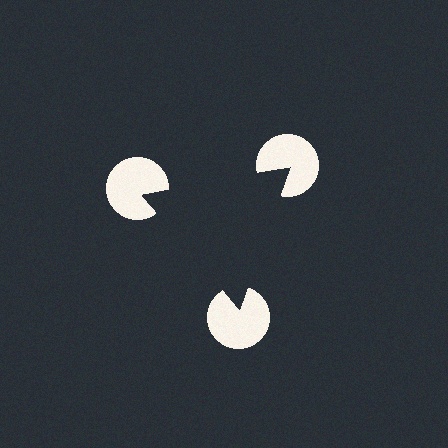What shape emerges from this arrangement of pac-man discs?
An illusory triangle — its edges are inferred from the aligned wedge cuts in the pac-man discs, not physically drawn.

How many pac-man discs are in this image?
There are 3 — one at each vertex of the illusory triangle.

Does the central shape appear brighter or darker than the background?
It typically appears slightly darker than the background, even though no actual brightness change is drawn.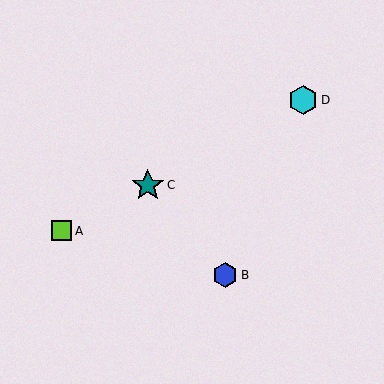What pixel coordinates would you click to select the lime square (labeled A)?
Click at (62, 231) to select the lime square A.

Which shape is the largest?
The teal star (labeled C) is the largest.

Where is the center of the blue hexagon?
The center of the blue hexagon is at (225, 275).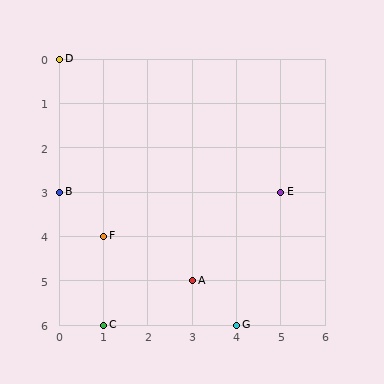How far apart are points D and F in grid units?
Points D and F are 1 column and 4 rows apart (about 4.1 grid units diagonally).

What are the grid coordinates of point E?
Point E is at grid coordinates (5, 3).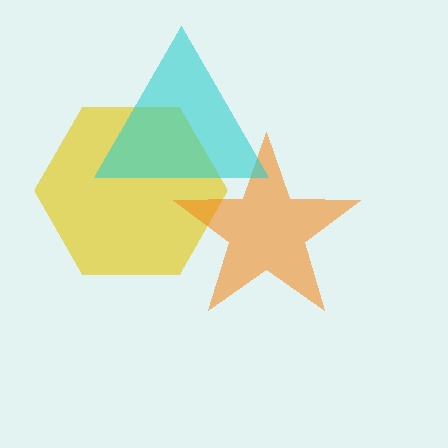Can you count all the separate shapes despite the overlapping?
Yes, there are 3 separate shapes.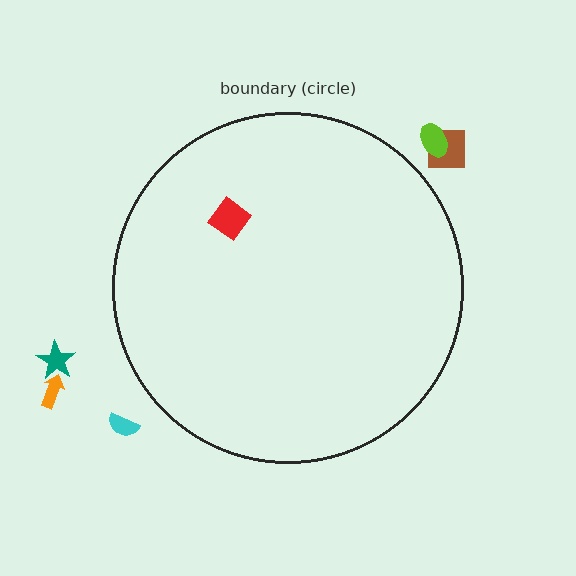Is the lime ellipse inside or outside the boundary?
Outside.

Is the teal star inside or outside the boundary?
Outside.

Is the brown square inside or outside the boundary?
Outside.